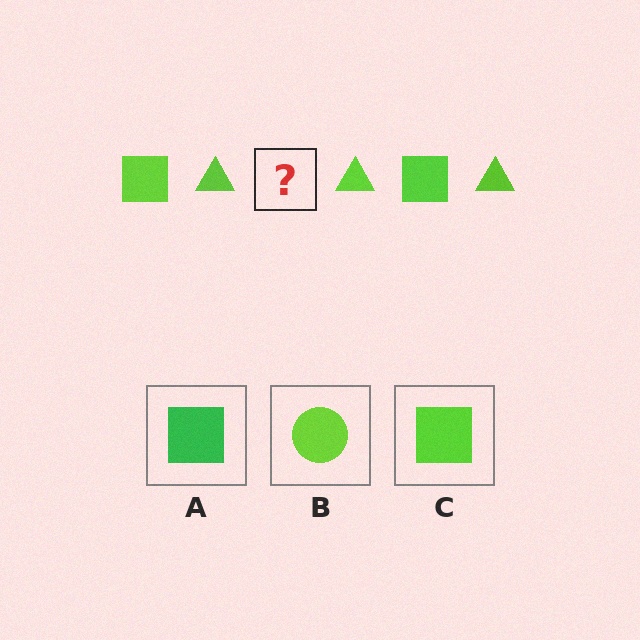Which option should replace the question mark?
Option C.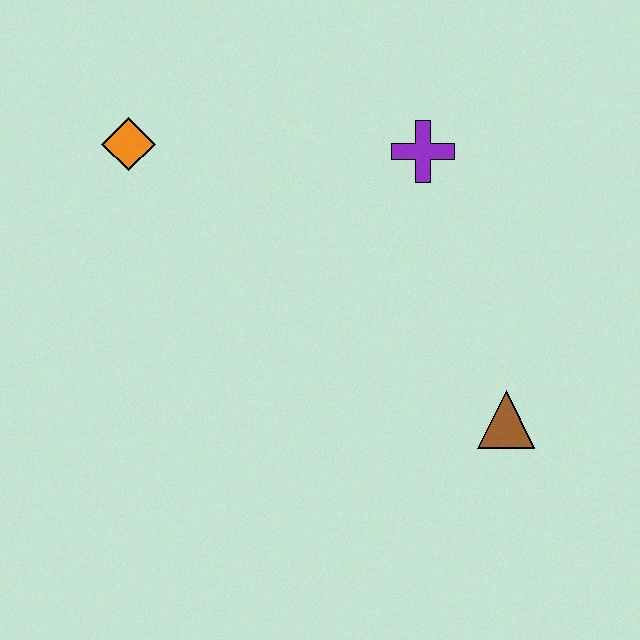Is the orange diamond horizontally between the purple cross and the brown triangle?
No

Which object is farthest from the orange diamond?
The brown triangle is farthest from the orange diamond.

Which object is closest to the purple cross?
The brown triangle is closest to the purple cross.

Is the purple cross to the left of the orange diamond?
No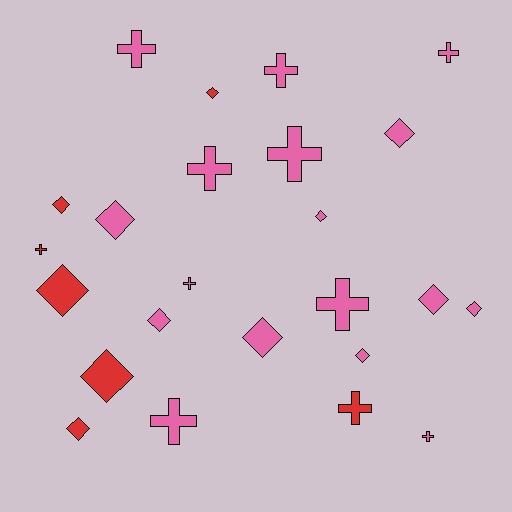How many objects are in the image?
There are 24 objects.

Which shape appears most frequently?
Diamond, with 13 objects.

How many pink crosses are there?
There are 9 pink crosses.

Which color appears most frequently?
Pink, with 17 objects.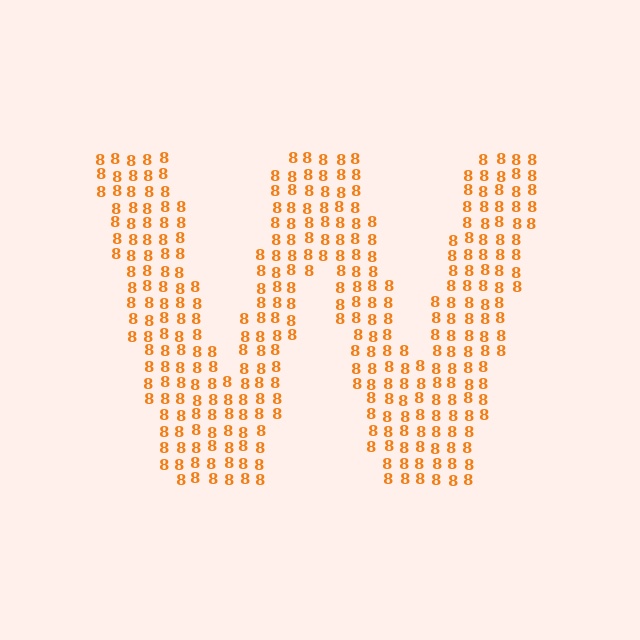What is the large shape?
The large shape is the letter W.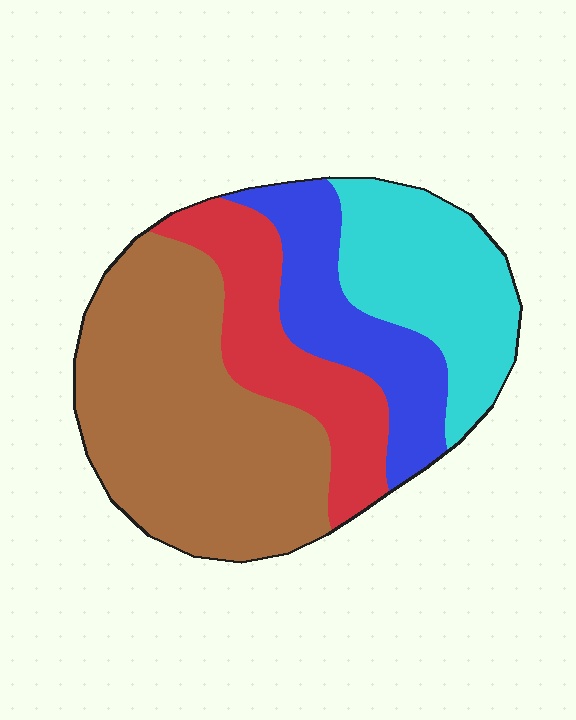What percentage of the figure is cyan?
Cyan takes up about one fifth (1/5) of the figure.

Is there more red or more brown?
Brown.